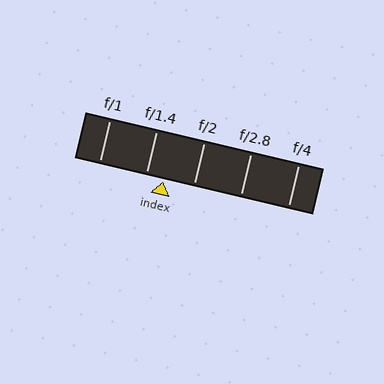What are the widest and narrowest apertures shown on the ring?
The widest aperture shown is f/1 and the narrowest is f/4.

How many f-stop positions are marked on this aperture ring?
There are 5 f-stop positions marked.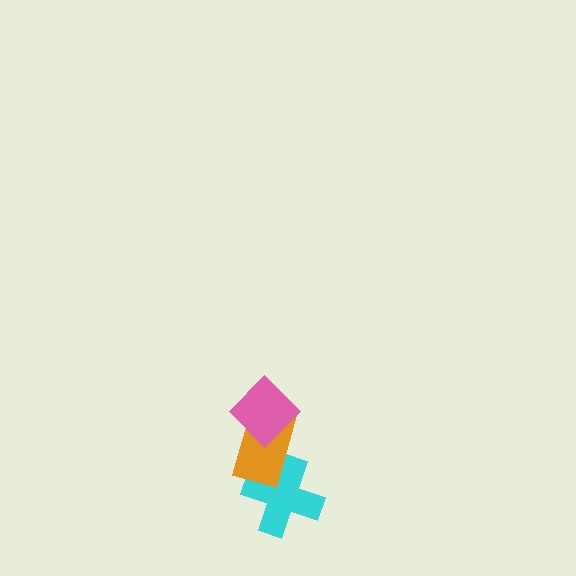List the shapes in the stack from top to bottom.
From top to bottom: the pink diamond, the orange rectangle, the cyan cross.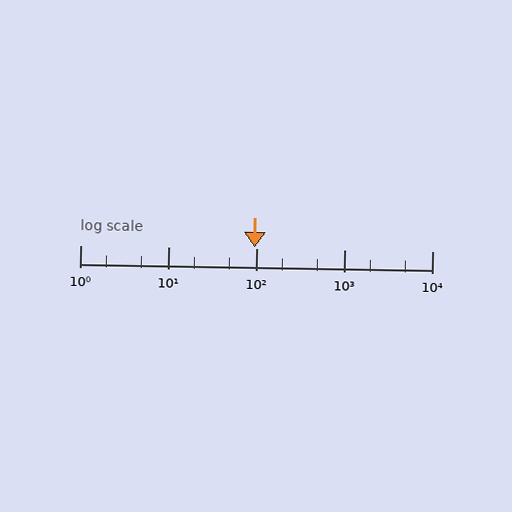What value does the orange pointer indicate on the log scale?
The pointer indicates approximately 95.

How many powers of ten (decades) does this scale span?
The scale spans 4 decades, from 1 to 10000.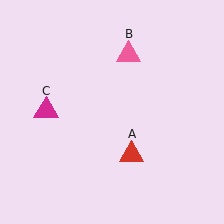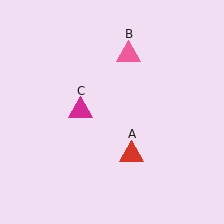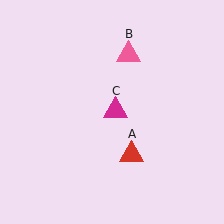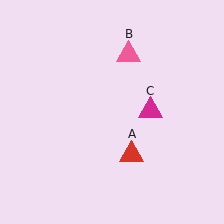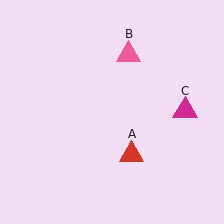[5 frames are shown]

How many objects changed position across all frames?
1 object changed position: magenta triangle (object C).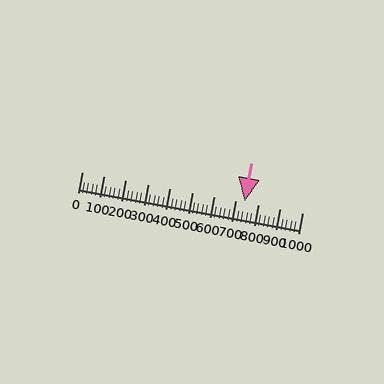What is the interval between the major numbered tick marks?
The major tick marks are spaced 100 units apart.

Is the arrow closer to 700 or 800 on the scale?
The arrow is closer to 700.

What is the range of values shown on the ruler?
The ruler shows values from 0 to 1000.